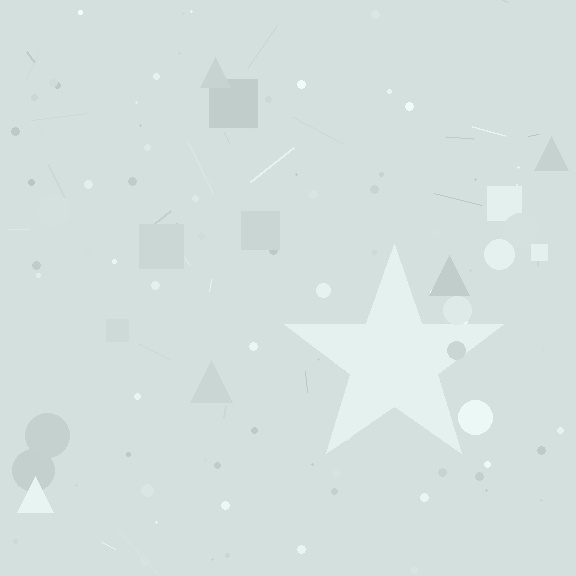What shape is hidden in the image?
A star is hidden in the image.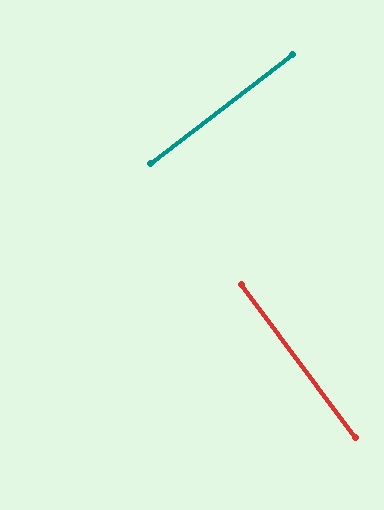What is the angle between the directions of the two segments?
Approximately 89 degrees.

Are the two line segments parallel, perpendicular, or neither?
Perpendicular — they meet at approximately 89°.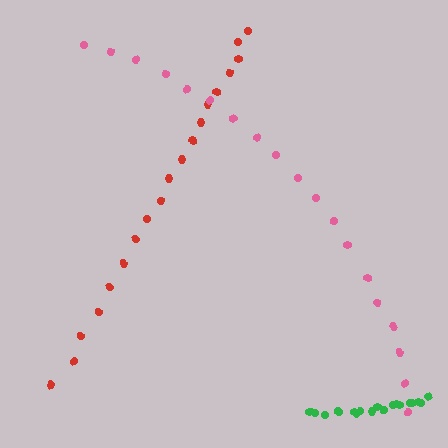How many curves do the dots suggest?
There are 3 distinct paths.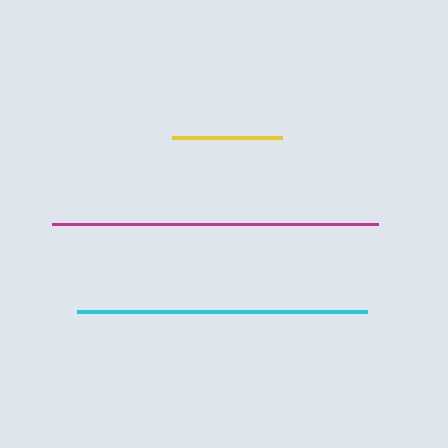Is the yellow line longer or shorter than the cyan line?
The cyan line is longer than the yellow line.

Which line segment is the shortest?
The yellow line is the shortest at approximately 110 pixels.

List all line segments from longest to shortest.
From longest to shortest: magenta, cyan, yellow.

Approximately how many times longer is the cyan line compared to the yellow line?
The cyan line is approximately 2.6 times the length of the yellow line.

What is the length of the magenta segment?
The magenta segment is approximately 325 pixels long.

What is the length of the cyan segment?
The cyan segment is approximately 290 pixels long.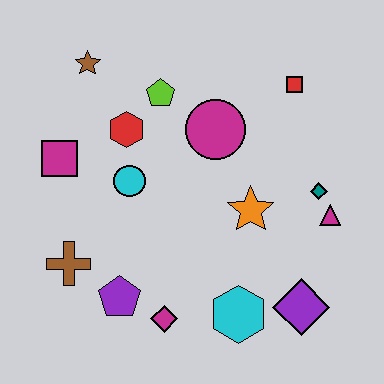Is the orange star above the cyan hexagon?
Yes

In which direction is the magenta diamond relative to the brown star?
The magenta diamond is below the brown star.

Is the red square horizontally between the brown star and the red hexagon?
No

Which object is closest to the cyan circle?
The red hexagon is closest to the cyan circle.